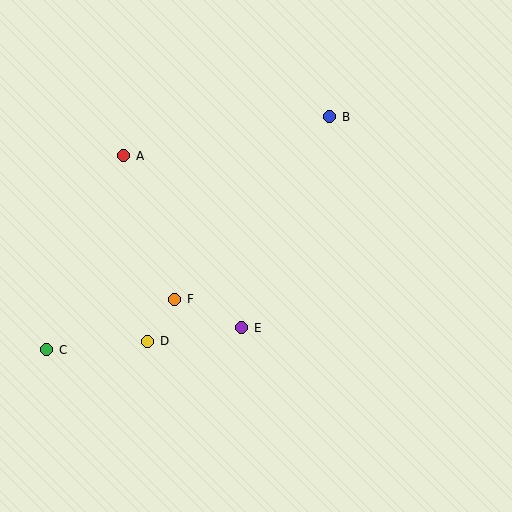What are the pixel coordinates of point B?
Point B is at (330, 117).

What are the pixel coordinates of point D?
Point D is at (148, 341).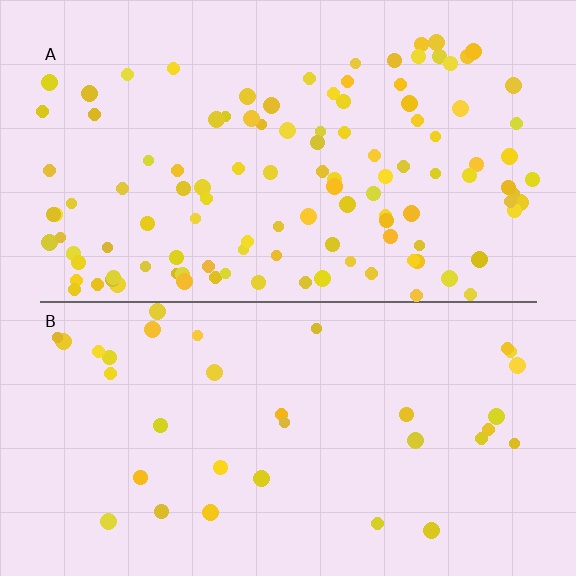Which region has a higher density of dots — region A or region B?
A (the top).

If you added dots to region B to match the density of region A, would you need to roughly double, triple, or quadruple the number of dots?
Approximately triple.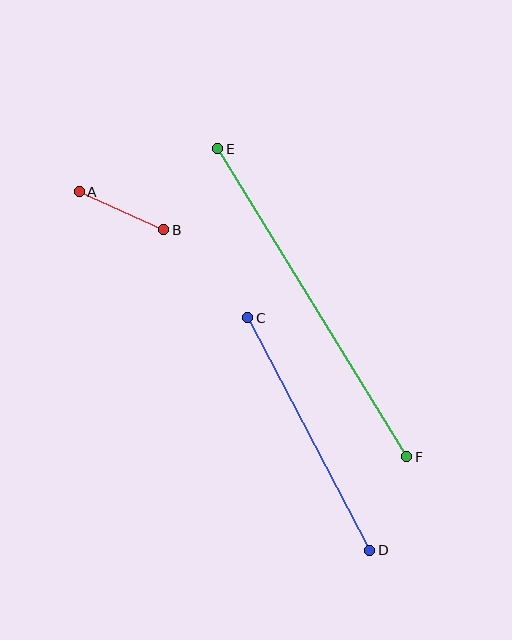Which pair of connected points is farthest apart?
Points E and F are farthest apart.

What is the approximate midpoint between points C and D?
The midpoint is at approximately (309, 434) pixels.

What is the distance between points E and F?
The distance is approximately 361 pixels.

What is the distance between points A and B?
The distance is approximately 92 pixels.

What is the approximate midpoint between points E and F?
The midpoint is at approximately (312, 303) pixels.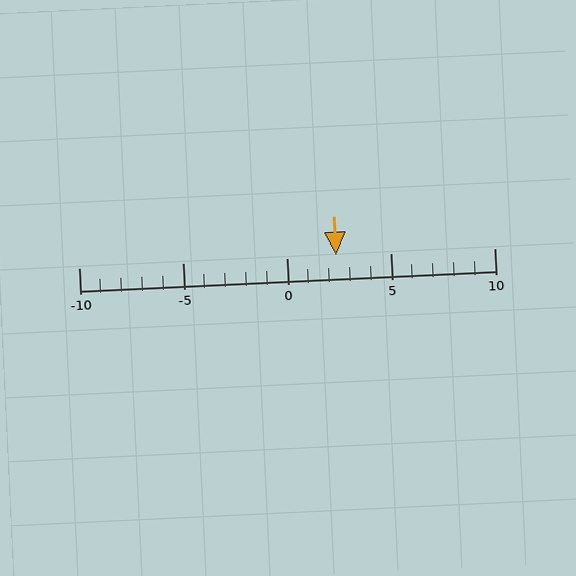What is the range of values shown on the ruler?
The ruler shows values from -10 to 10.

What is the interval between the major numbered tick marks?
The major tick marks are spaced 5 units apart.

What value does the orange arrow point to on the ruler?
The orange arrow points to approximately 2.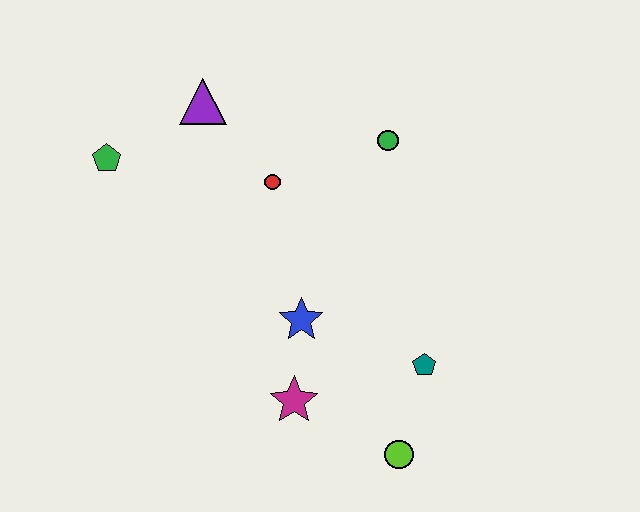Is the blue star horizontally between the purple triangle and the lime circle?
Yes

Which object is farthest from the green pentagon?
The lime circle is farthest from the green pentagon.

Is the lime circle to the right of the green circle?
Yes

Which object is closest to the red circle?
The purple triangle is closest to the red circle.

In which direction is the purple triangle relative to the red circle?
The purple triangle is above the red circle.